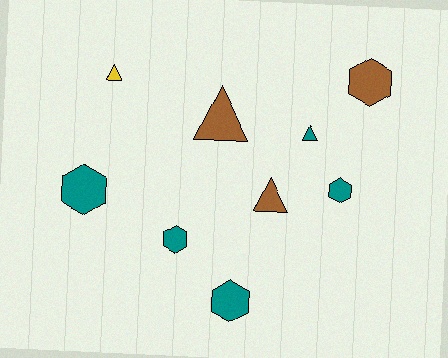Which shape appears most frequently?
Hexagon, with 5 objects.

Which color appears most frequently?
Teal, with 5 objects.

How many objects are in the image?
There are 9 objects.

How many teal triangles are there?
There is 1 teal triangle.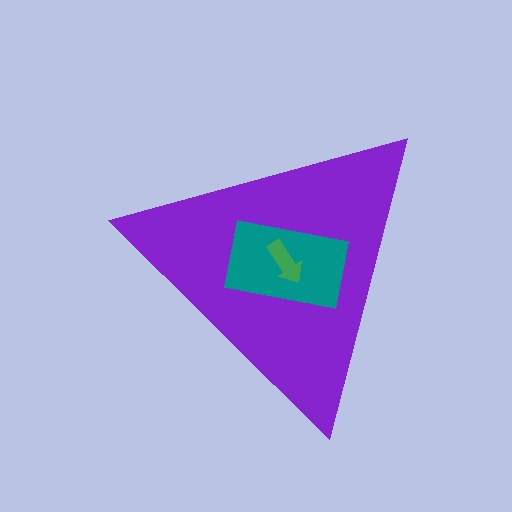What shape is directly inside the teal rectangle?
The green arrow.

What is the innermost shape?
The green arrow.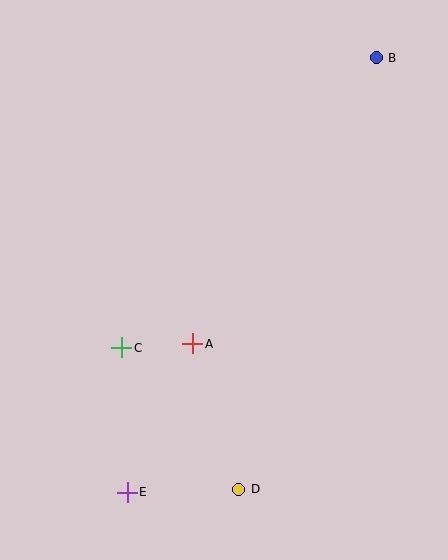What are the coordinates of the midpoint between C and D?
The midpoint between C and D is at (180, 419).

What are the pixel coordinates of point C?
Point C is at (122, 348).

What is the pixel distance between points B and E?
The distance between B and E is 500 pixels.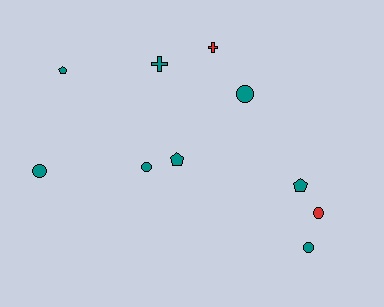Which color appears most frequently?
Teal, with 8 objects.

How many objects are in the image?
There are 10 objects.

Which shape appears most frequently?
Circle, with 5 objects.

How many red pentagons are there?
There are no red pentagons.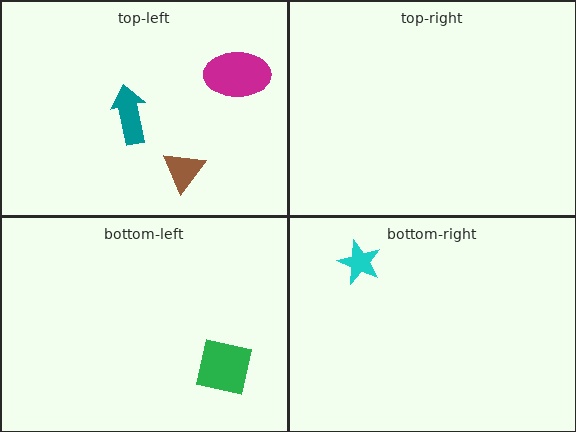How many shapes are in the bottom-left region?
1.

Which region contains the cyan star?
The bottom-right region.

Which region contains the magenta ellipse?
The top-left region.